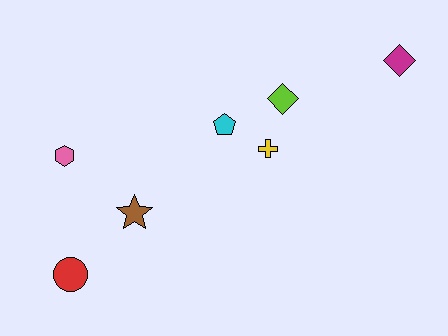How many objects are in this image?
There are 7 objects.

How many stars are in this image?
There is 1 star.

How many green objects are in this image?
There are no green objects.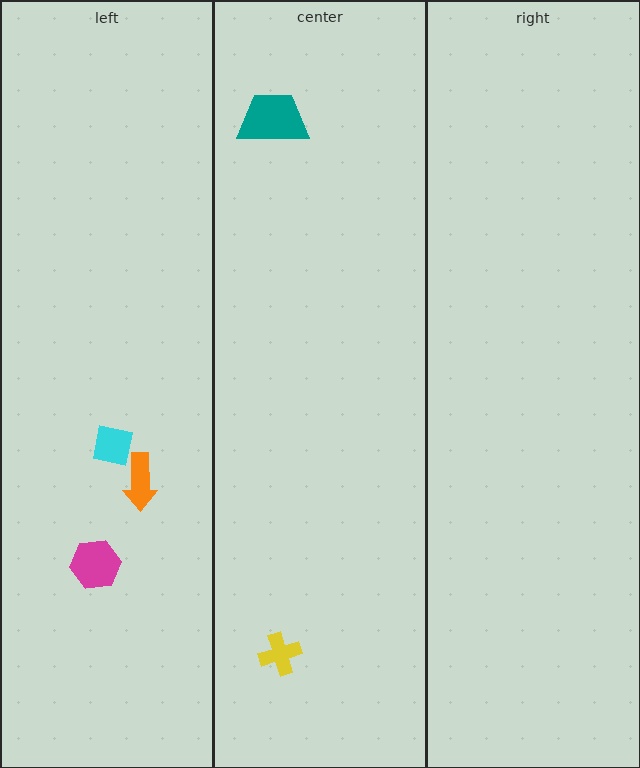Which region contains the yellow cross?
The center region.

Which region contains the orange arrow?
The left region.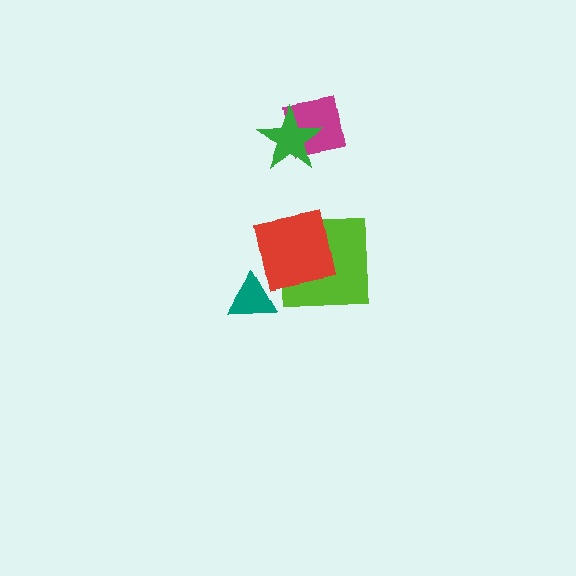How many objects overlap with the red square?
1 object overlaps with the red square.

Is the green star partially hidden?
No, no other shape covers it.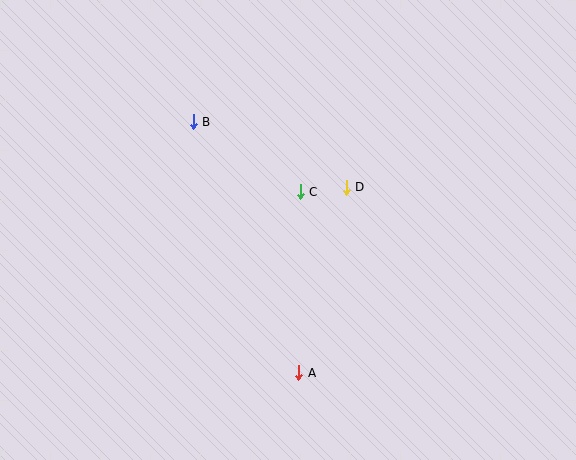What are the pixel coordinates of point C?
Point C is at (300, 192).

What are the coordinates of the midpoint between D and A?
The midpoint between D and A is at (323, 280).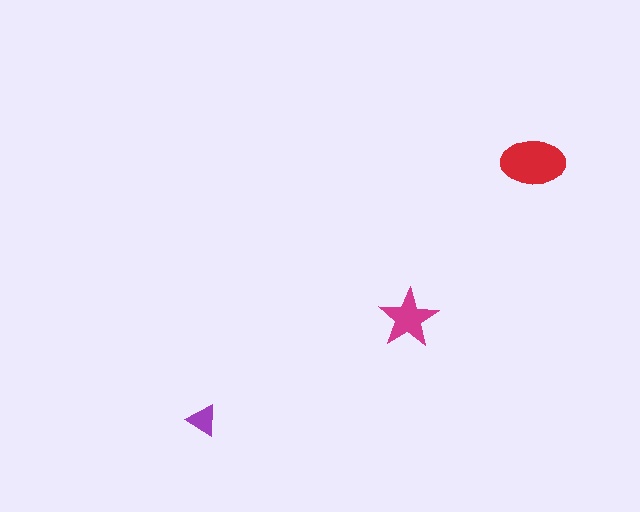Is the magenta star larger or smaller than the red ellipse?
Smaller.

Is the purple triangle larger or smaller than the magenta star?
Smaller.